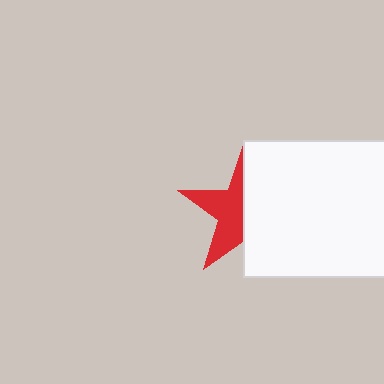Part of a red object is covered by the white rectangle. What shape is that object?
It is a star.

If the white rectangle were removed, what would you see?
You would see the complete red star.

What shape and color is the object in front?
The object in front is a white rectangle.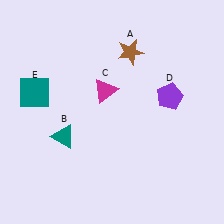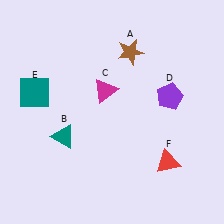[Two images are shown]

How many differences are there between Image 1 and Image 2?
There is 1 difference between the two images.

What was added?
A red triangle (F) was added in Image 2.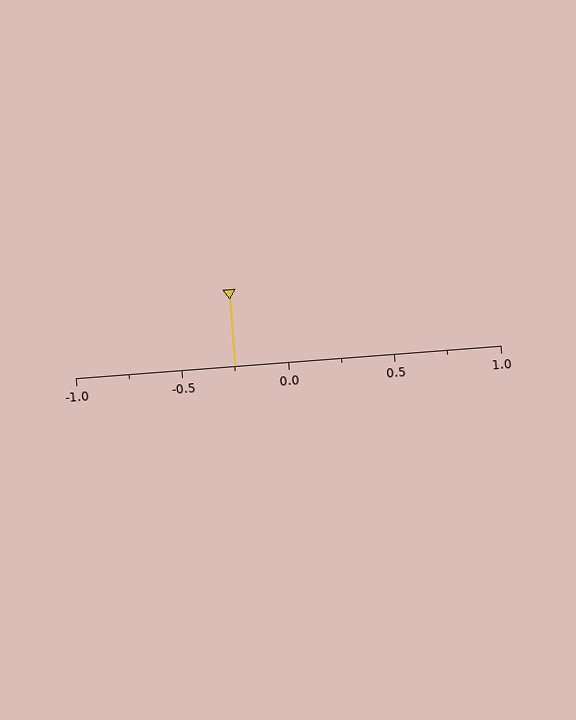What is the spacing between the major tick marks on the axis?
The major ticks are spaced 0.5 apart.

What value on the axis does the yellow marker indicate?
The marker indicates approximately -0.25.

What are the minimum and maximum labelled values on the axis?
The axis runs from -1.0 to 1.0.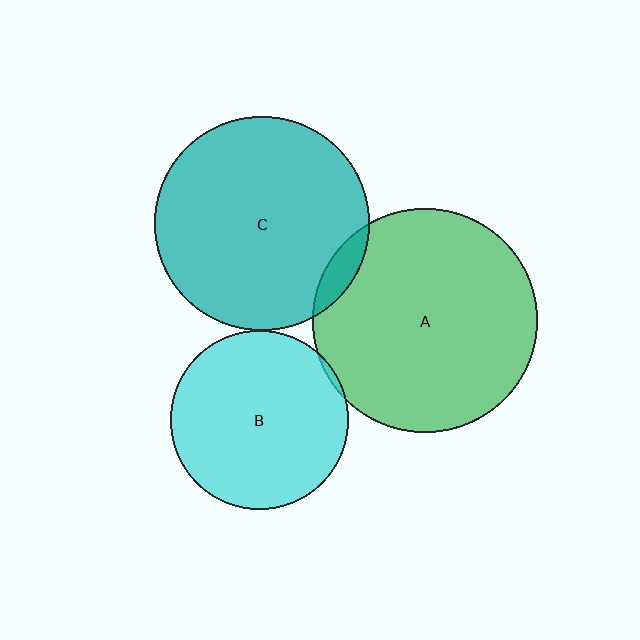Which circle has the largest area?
Circle A (green).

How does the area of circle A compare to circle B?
Approximately 1.6 times.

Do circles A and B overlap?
Yes.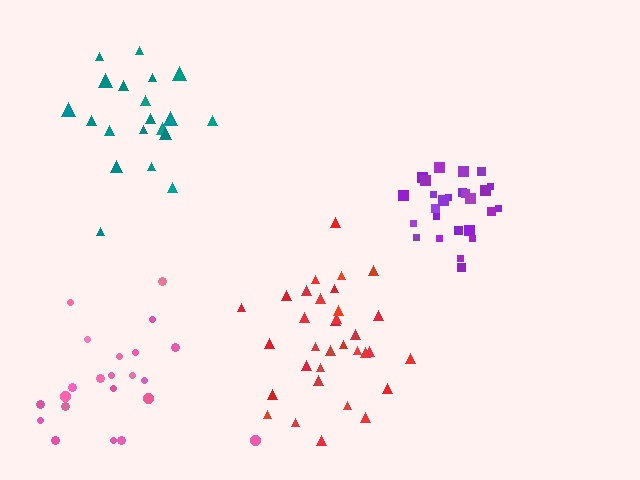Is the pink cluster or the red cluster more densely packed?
Red.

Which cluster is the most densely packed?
Purple.